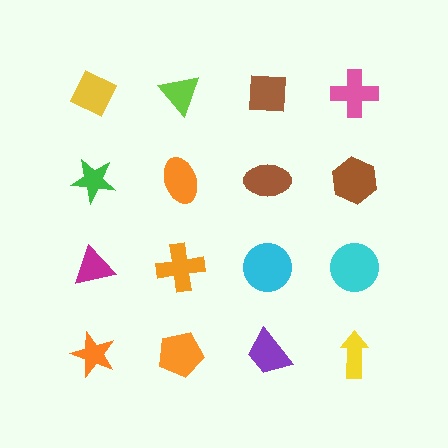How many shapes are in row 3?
4 shapes.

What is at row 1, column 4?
A pink cross.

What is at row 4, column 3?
A purple trapezoid.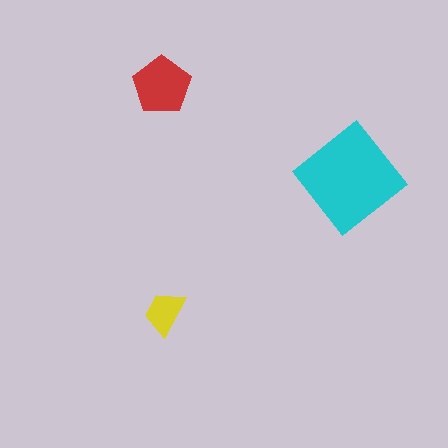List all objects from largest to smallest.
The cyan diamond, the red pentagon, the yellow trapezoid.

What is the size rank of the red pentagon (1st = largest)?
2nd.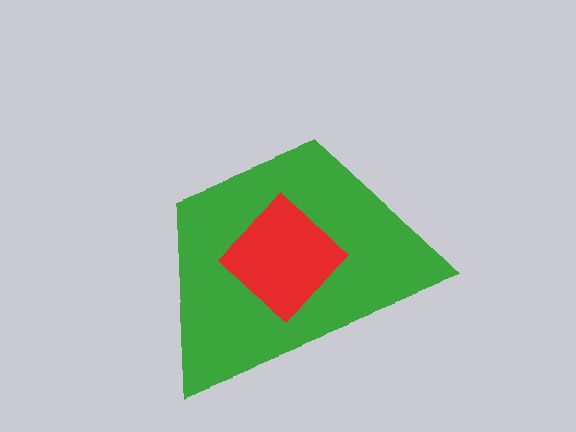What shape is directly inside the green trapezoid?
The red diamond.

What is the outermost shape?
The green trapezoid.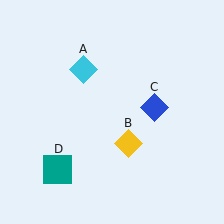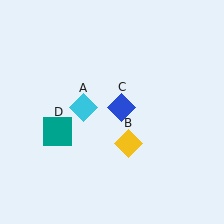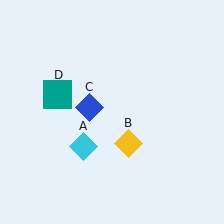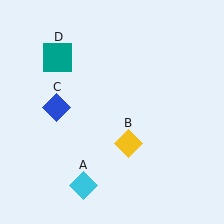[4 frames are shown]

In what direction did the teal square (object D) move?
The teal square (object D) moved up.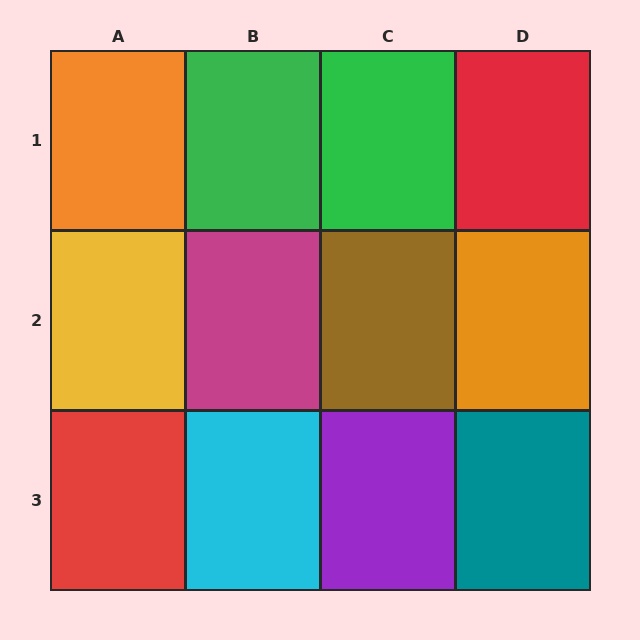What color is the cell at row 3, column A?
Red.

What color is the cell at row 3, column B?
Cyan.